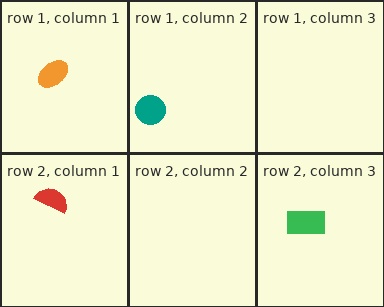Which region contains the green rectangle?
The row 2, column 3 region.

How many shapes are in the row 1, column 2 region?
1.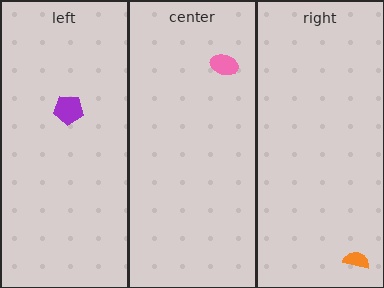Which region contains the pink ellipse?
The center region.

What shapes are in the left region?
The purple pentagon.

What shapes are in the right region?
The orange semicircle.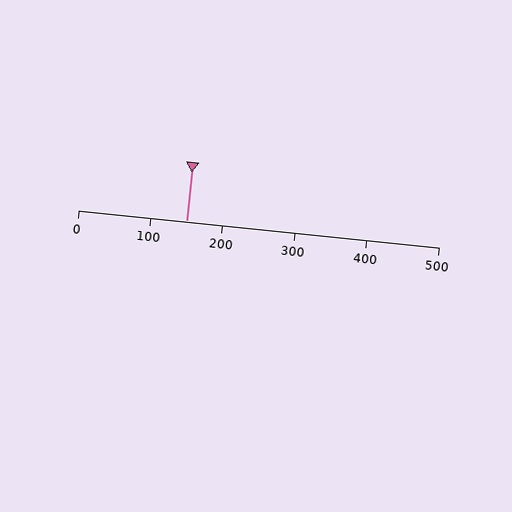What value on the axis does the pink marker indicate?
The marker indicates approximately 150.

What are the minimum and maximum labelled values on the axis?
The axis runs from 0 to 500.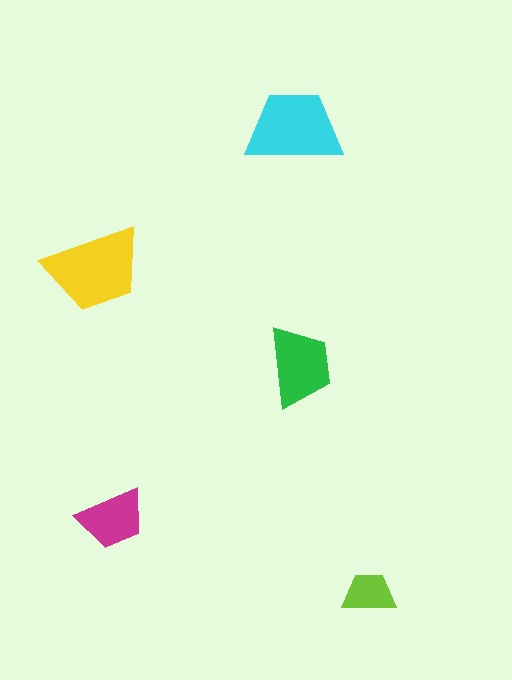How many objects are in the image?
There are 5 objects in the image.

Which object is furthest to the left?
The yellow trapezoid is leftmost.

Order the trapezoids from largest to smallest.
the yellow one, the cyan one, the green one, the magenta one, the lime one.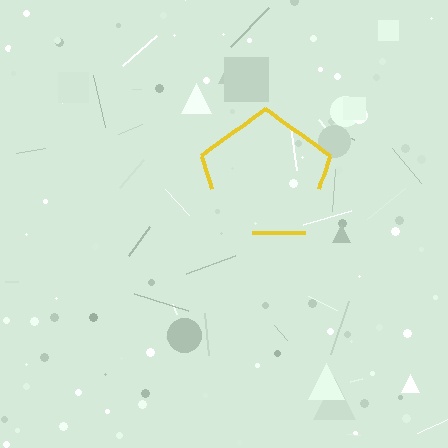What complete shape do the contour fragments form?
The contour fragments form a pentagon.